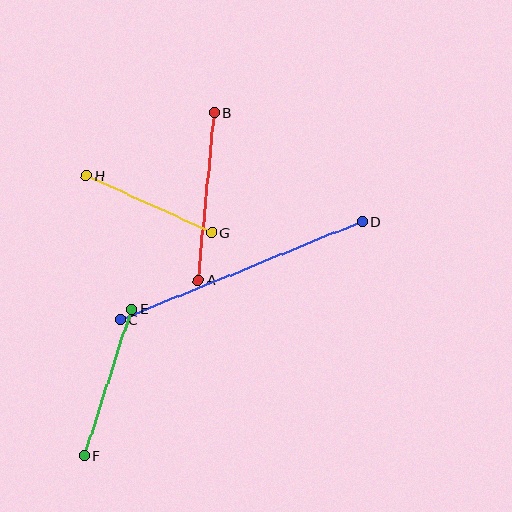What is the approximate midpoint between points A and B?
The midpoint is at approximately (206, 197) pixels.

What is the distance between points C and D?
The distance is approximately 261 pixels.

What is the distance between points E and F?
The distance is approximately 154 pixels.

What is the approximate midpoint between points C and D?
The midpoint is at approximately (241, 271) pixels.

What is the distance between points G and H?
The distance is approximately 138 pixels.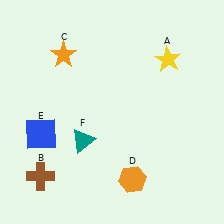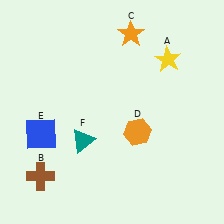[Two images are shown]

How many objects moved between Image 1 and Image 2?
2 objects moved between the two images.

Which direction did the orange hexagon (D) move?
The orange hexagon (D) moved up.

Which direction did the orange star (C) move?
The orange star (C) moved right.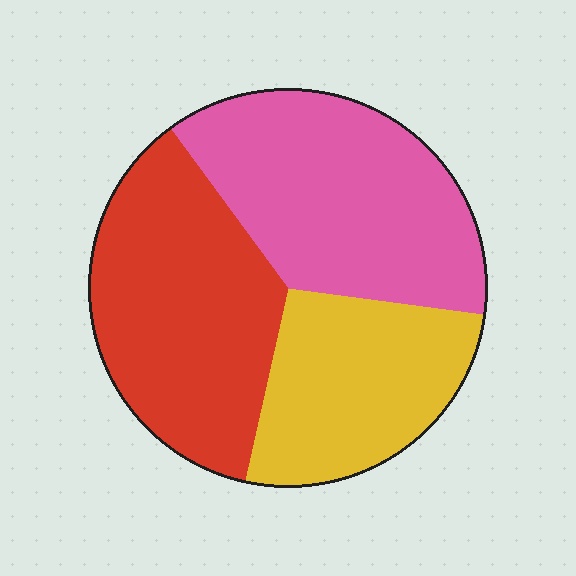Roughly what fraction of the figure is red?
Red takes up between a quarter and a half of the figure.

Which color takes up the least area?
Yellow, at roughly 25%.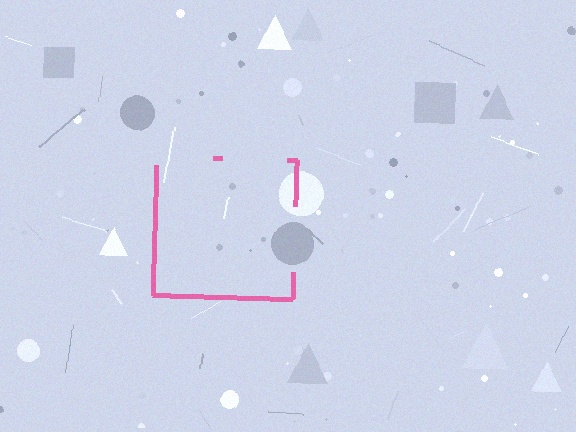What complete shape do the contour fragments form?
The contour fragments form a square.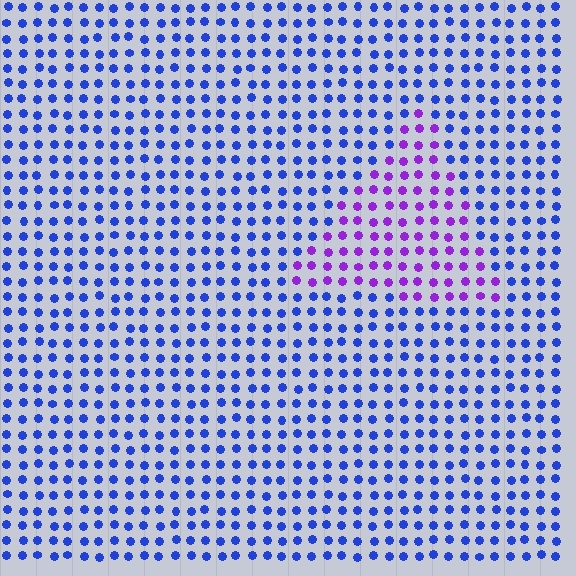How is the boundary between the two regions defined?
The boundary is defined purely by a slight shift in hue (about 50 degrees). Spacing, size, and orientation are identical on both sides.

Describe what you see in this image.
The image is filled with small blue elements in a uniform arrangement. A triangle-shaped region is visible where the elements are tinted to a slightly different hue, forming a subtle color boundary.